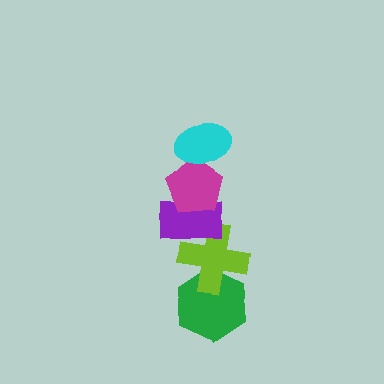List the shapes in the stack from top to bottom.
From top to bottom: the cyan ellipse, the magenta pentagon, the purple rectangle, the lime cross, the green hexagon.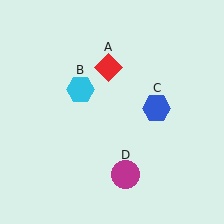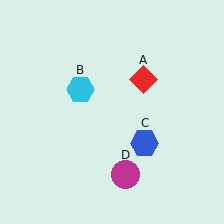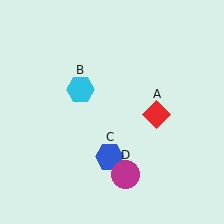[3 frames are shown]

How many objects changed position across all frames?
2 objects changed position: red diamond (object A), blue hexagon (object C).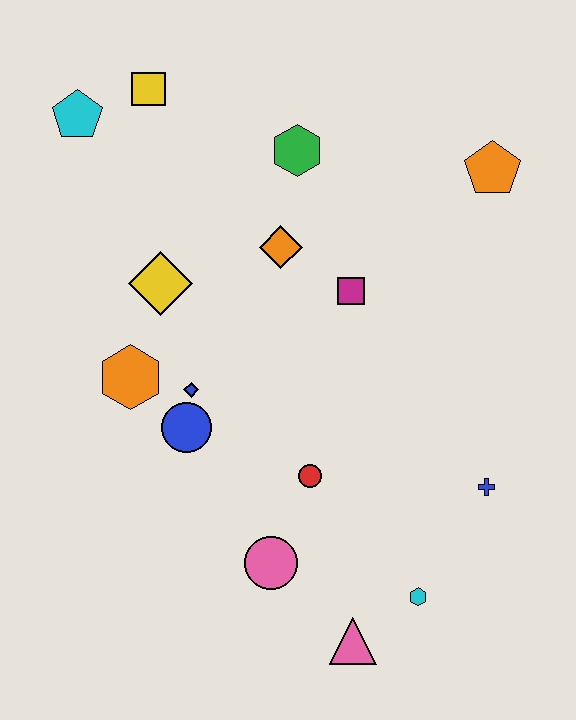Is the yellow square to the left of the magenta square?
Yes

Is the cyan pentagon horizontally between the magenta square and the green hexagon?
No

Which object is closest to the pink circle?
The red circle is closest to the pink circle.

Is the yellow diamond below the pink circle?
No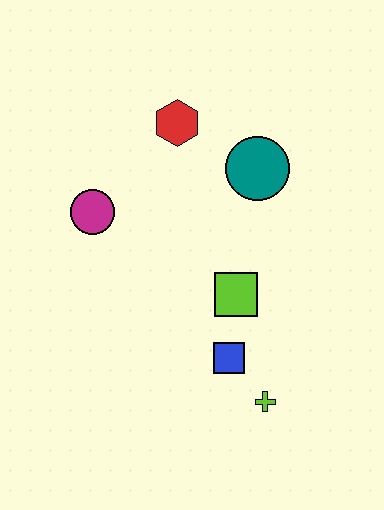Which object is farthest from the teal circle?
The lime cross is farthest from the teal circle.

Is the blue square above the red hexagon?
No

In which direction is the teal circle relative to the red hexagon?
The teal circle is to the right of the red hexagon.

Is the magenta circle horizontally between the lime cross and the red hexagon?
No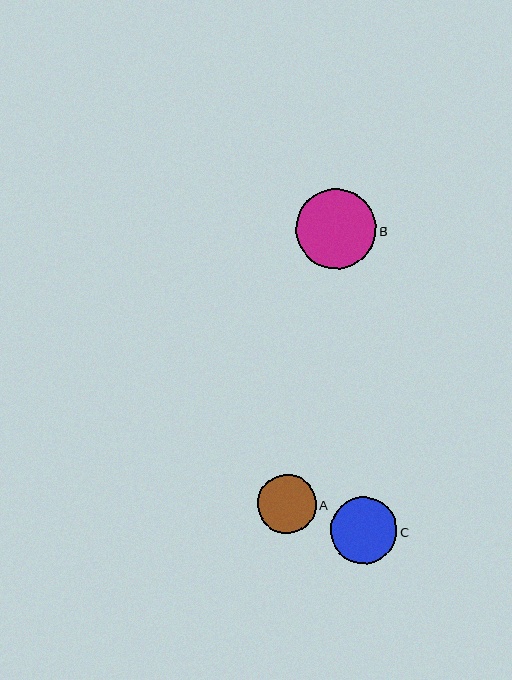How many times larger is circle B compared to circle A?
Circle B is approximately 1.4 times the size of circle A.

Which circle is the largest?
Circle B is the largest with a size of approximately 80 pixels.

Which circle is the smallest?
Circle A is the smallest with a size of approximately 59 pixels.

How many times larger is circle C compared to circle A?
Circle C is approximately 1.1 times the size of circle A.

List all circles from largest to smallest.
From largest to smallest: B, C, A.